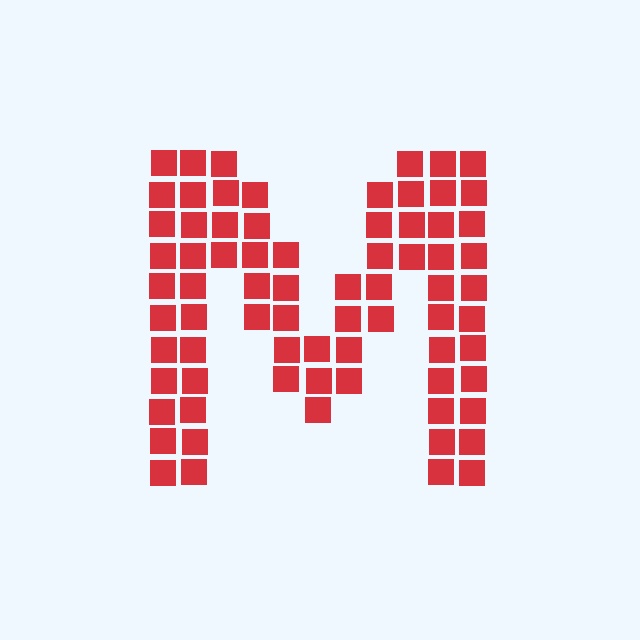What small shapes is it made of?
It is made of small squares.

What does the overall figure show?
The overall figure shows the letter M.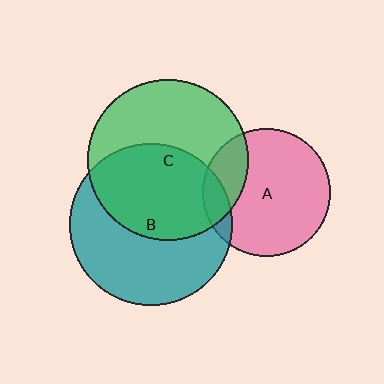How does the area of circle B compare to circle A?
Approximately 1.6 times.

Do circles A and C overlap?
Yes.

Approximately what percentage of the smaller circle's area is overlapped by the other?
Approximately 20%.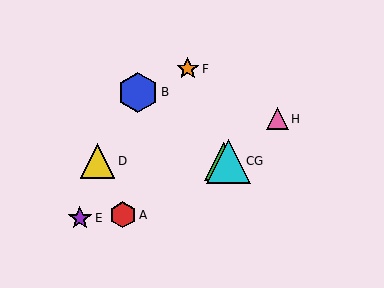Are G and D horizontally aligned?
Yes, both are at y≈161.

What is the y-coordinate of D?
Object D is at y≈161.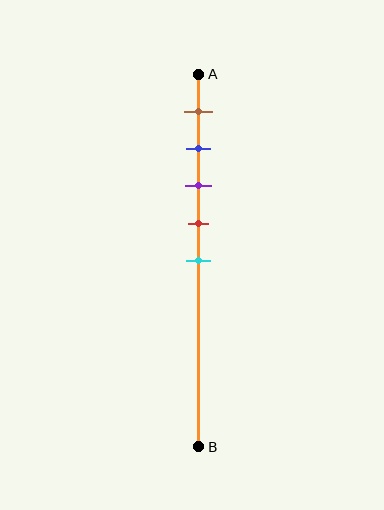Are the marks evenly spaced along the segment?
Yes, the marks are approximately evenly spaced.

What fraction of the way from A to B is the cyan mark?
The cyan mark is approximately 50% (0.5) of the way from A to B.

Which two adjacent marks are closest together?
The blue and purple marks are the closest adjacent pair.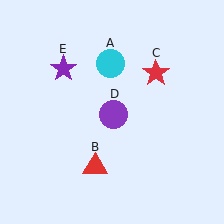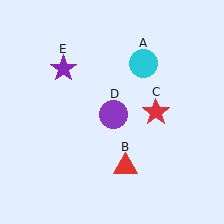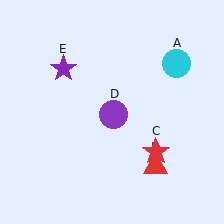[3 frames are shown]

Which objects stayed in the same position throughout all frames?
Purple circle (object D) and purple star (object E) remained stationary.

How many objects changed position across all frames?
3 objects changed position: cyan circle (object A), red triangle (object B), red star (object C).